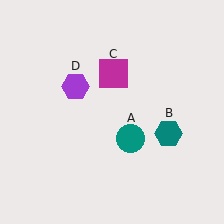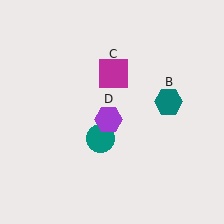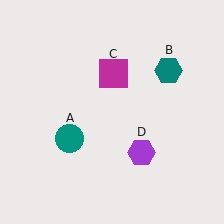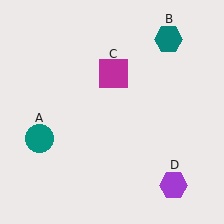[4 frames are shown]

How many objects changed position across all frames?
3 objects changed position: teal circle (object A), teal hexagon (object B), purple hexagon (object D).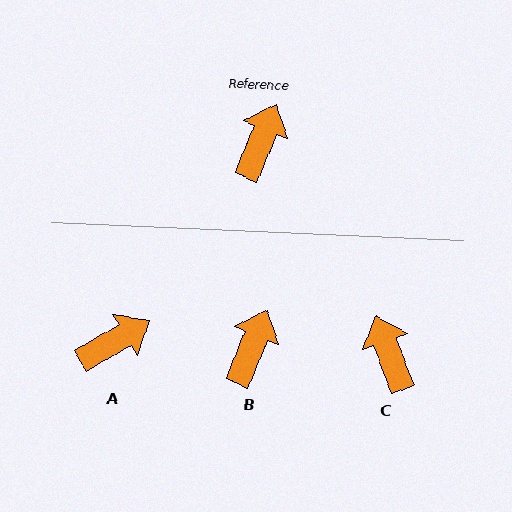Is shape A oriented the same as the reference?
No, it is off by about 37 degrees.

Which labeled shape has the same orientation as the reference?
B.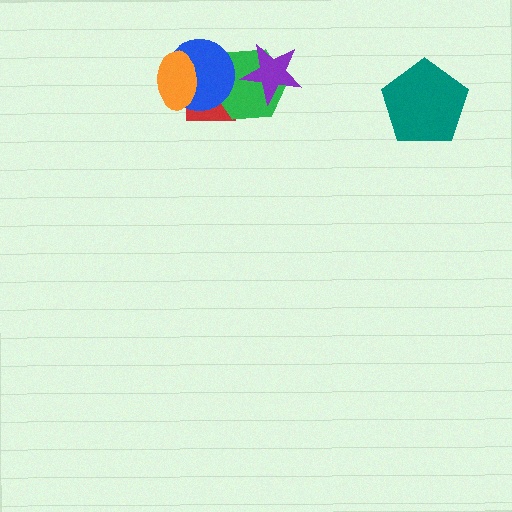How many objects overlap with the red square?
3 objects overlap with the red square.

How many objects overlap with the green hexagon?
3 objects overlap with the green hexagon.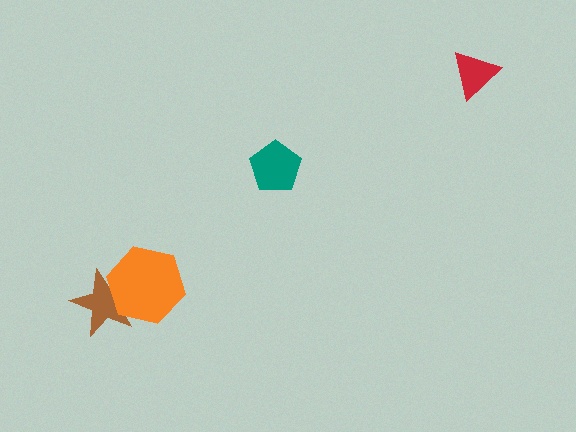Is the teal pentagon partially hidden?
No, no other shape covers it.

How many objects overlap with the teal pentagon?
0 objects overlap with the teal pentagon.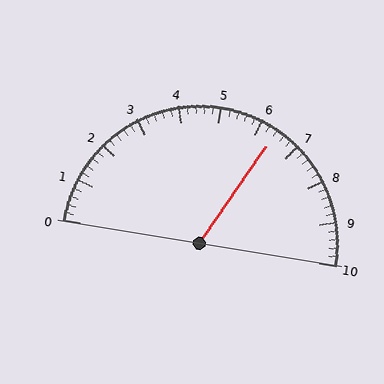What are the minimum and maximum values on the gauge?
The gauge ranges from 0 to 10.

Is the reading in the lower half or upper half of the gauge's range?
The reading is in the upper half of the range (0 to 10).